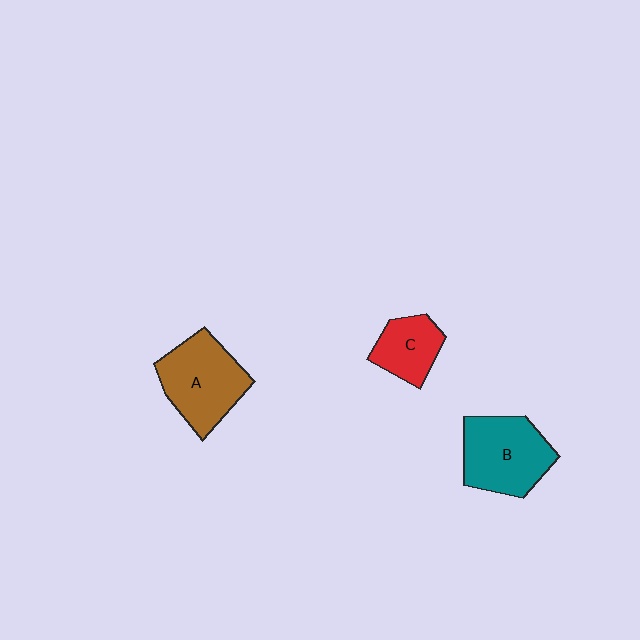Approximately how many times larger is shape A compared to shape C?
Approximately 1.7 times.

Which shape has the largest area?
Shape A (brown).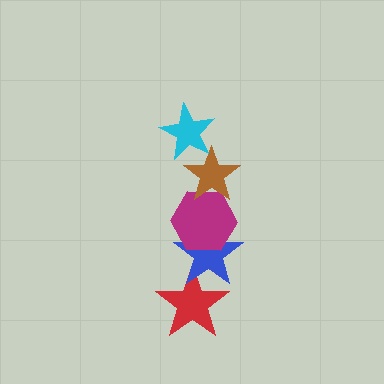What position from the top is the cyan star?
The cyan star is 1st from the top.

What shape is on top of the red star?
The blue star is on top of the red star.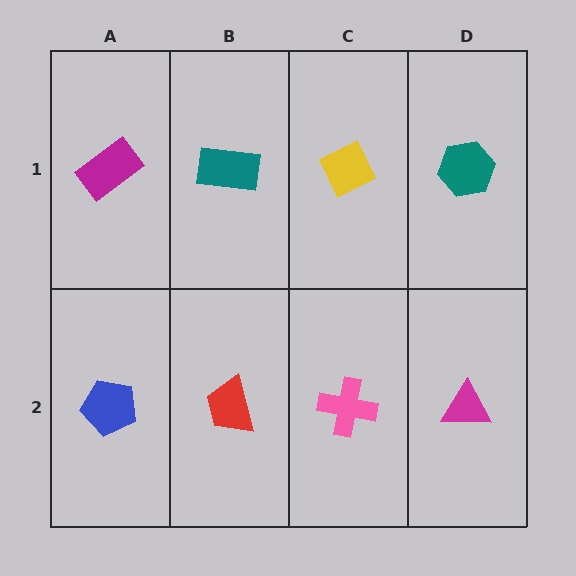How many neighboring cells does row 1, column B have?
3.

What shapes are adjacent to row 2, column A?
A magenta rectangle (row 1, column A), a red trapezoid (row 2, column B).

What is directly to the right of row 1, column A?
A teal rectangle.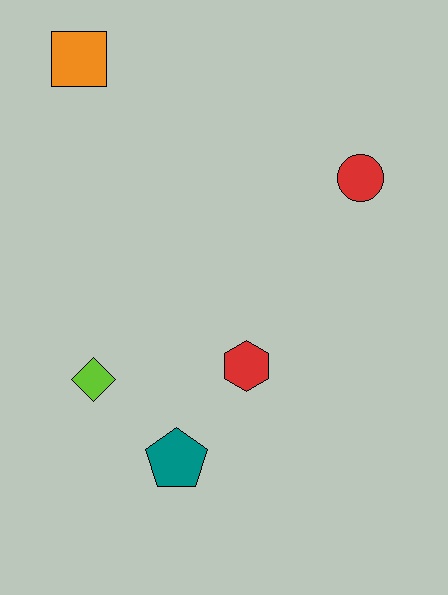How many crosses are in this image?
There are no crosses.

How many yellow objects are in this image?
There are no yellow objects.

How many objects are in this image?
There are 5 objects.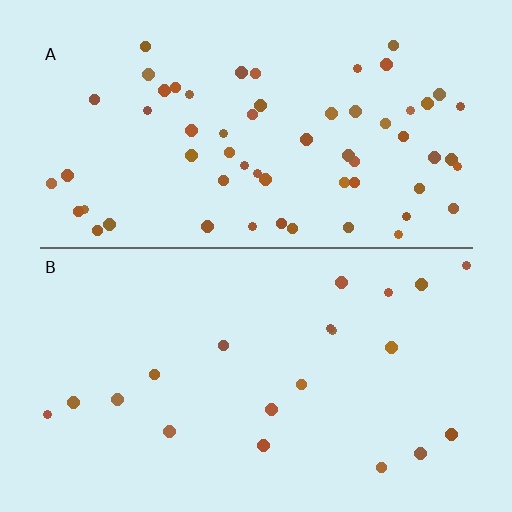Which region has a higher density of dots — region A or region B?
A (the top).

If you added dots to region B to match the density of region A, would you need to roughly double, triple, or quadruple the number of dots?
Approximately triple.